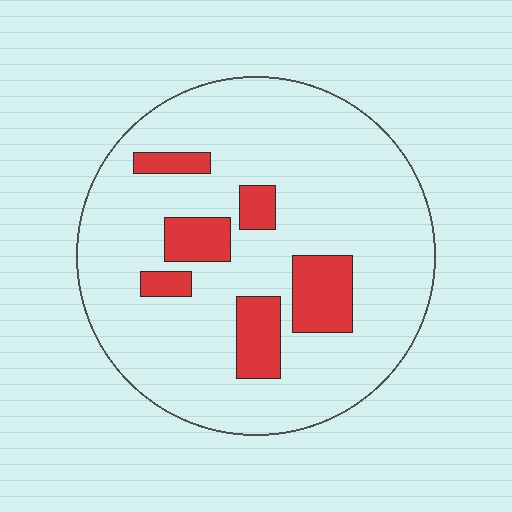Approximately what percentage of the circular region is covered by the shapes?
Approximately 15%.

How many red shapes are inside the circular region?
6.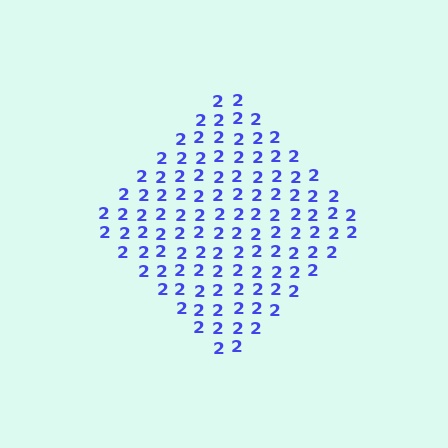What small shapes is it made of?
It is made of small digit 2's.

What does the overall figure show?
The overall figure shows a diamond.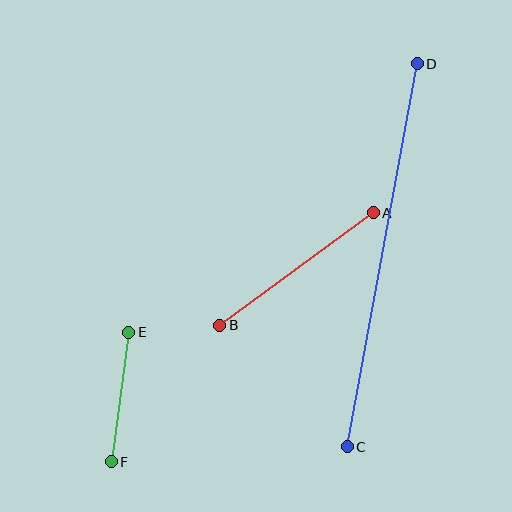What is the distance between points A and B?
The distance is approximately 190 pixels.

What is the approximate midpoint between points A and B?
The midpoint is at approximately (297, 269) pixels.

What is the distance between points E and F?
The distance is approximately 131 pixels.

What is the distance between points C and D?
The distance is approximately 389 pixels.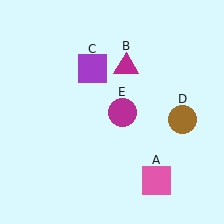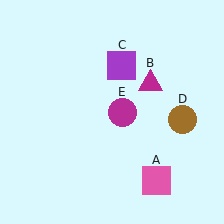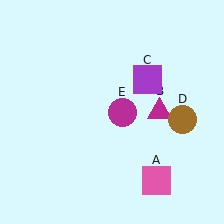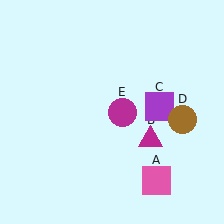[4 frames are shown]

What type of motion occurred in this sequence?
The magenta triangle (object B), purple square (object C) rotated clockwise around the center of the scene.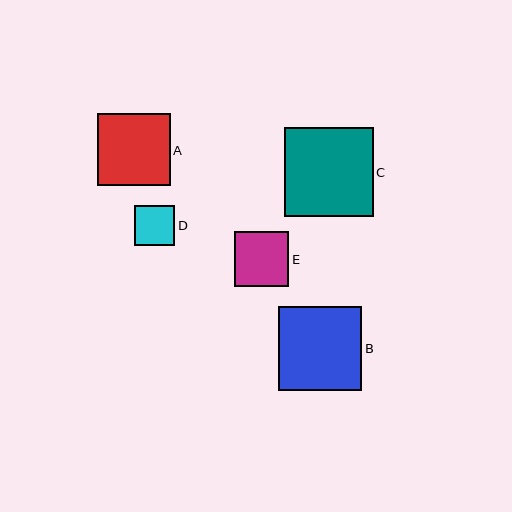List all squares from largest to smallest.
From largest to smallest: C, B, A, E, D.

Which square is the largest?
Square C is the largest with a size of approximately 89 pixels.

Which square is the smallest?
Square D is the smallest with a size of approximately 40 pixels.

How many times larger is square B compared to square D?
Square B is approximately 2.1 times the size of square D.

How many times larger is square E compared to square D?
Square E is approximately 1.4 times the size of square D.